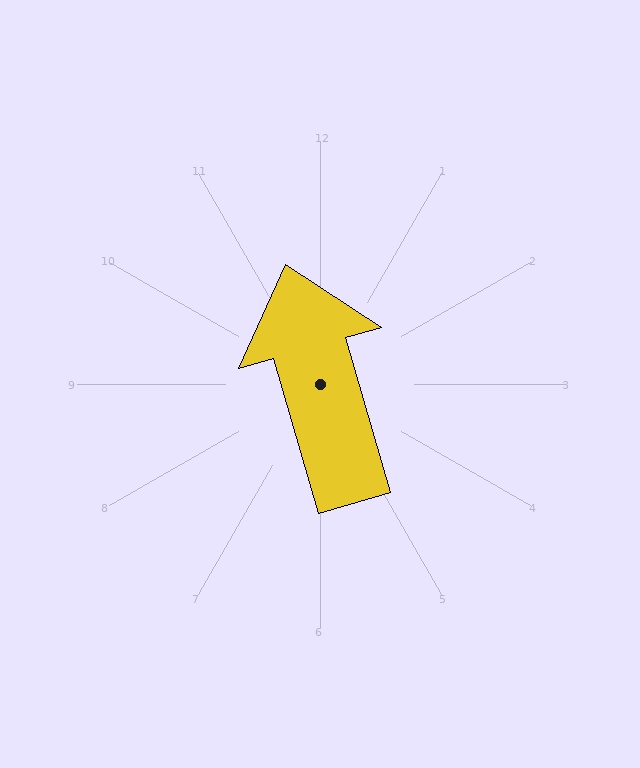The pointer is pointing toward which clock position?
Roughly 11 o'clock.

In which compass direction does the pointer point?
North.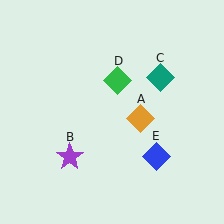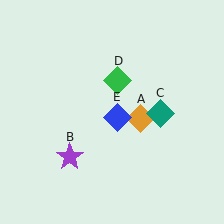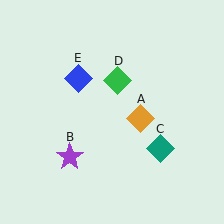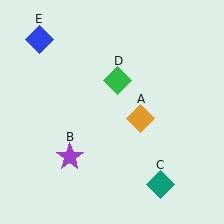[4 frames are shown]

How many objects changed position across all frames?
2 objects changed position: teal diamond (object C), blue diamond (object E).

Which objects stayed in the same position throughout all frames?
Orange diamond (object A) and purple star (object B) and green diamond (object D) remained stationary.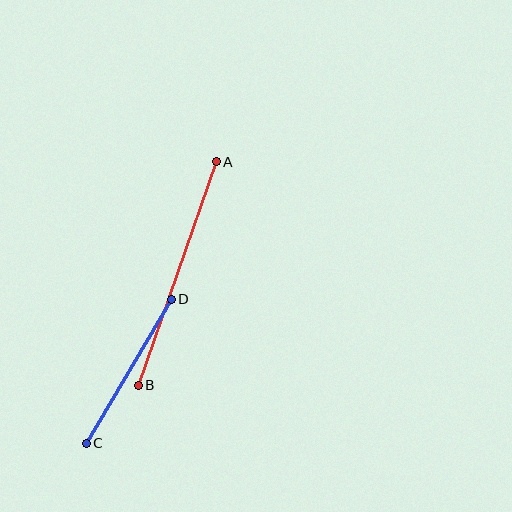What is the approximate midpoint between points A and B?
The midpoint is at approximately (177, 274) pixels.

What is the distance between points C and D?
The distance is approximately 167 pixels.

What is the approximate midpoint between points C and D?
The midpoint is at approximately (129, 371) pixels.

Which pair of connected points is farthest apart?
Points A and B are farthest apart.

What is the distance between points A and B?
The distance is approximately 237 pixels.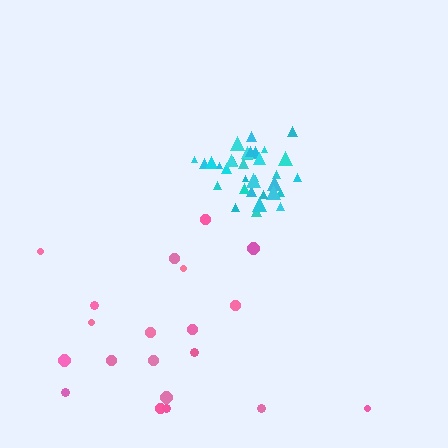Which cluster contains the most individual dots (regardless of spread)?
Cyan (35).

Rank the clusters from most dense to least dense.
cyan, pink.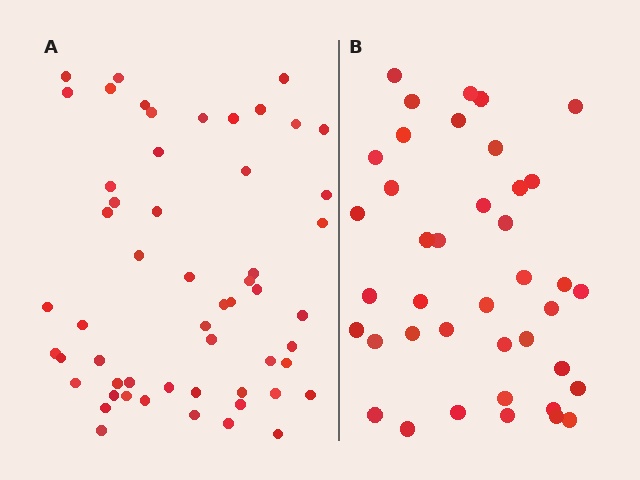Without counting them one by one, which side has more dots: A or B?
Region A (the left region) has more dots.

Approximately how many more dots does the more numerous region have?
Region A has approximately 15 more dots than region B.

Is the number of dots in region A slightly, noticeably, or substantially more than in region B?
Region A has noticeably more, but not dramatically so. The ratio is roughly 1.4 to 1.